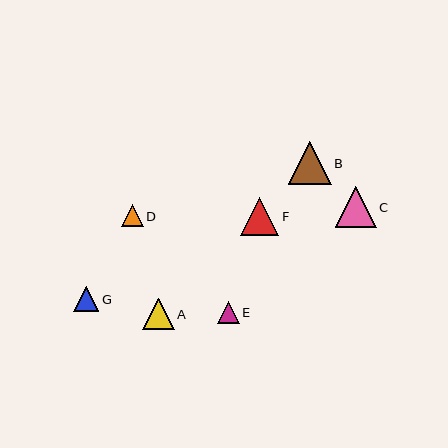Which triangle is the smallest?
Triangle E is the smallest with a size of approximately 21 pixels.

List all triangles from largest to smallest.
From largest to smallest: B, C, F, A, G, D, E.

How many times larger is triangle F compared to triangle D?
Triangle F is approximately 1.7 times the size of triangle D.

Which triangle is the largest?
Triangle B is the largest with a size of approximately 43 pixels.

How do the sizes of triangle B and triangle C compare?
Triangle B and triangle C are approximately the same size.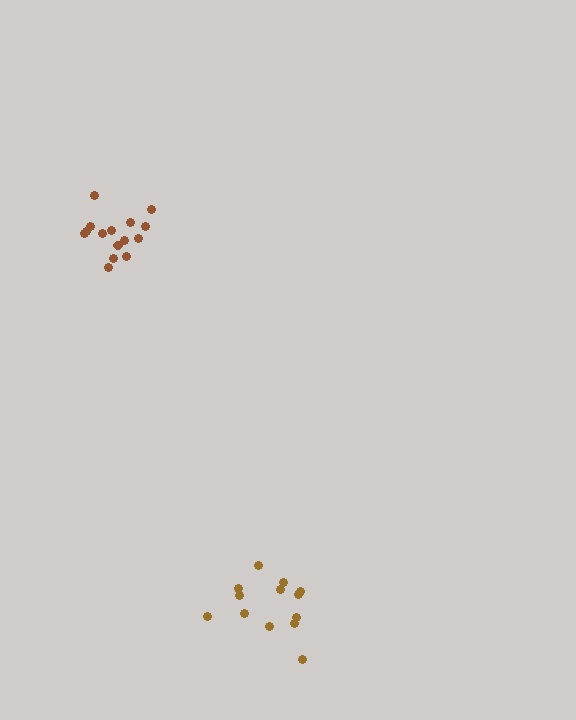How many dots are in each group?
Group 1: 13 dots, Group 2: 15 dots (28 total).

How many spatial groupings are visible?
There are 2 spatial groupings.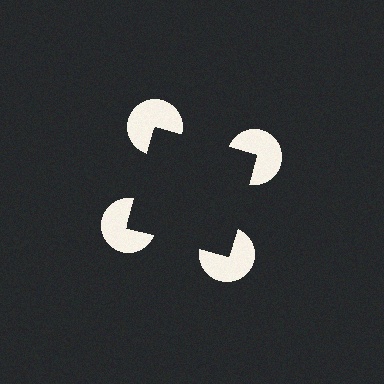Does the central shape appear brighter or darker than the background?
It typically appears slightly darker than the background, even though no actual brightness change is drawn.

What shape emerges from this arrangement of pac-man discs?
An illusory square — its edges are inferred from the aligned wedge cuts in the pac-man discs, not physically drawn.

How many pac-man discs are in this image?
There are 4 — one at each vertex of the illusory square.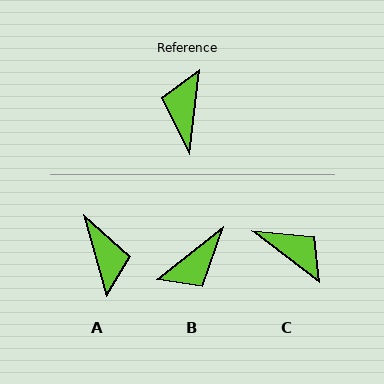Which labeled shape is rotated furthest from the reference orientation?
A, about 158 degrees away.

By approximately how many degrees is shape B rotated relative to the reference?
Approximately 135 degrees counter-clockwise.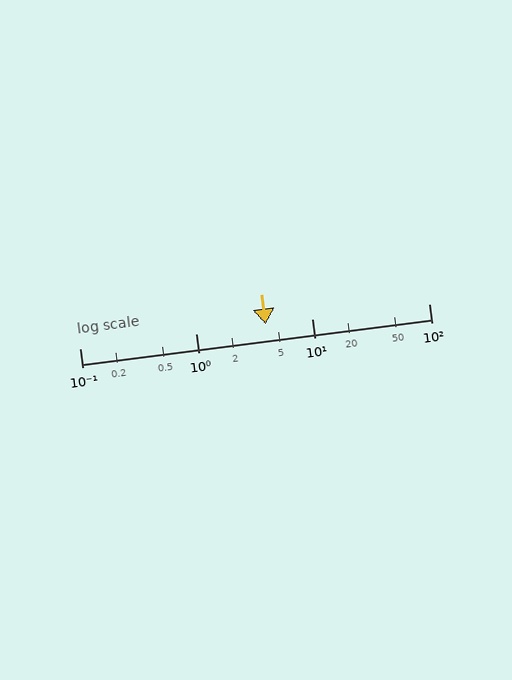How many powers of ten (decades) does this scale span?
The scale spans 3 decades, from 0.1 to 100.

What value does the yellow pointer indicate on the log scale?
The pointer indicates approximately 4.